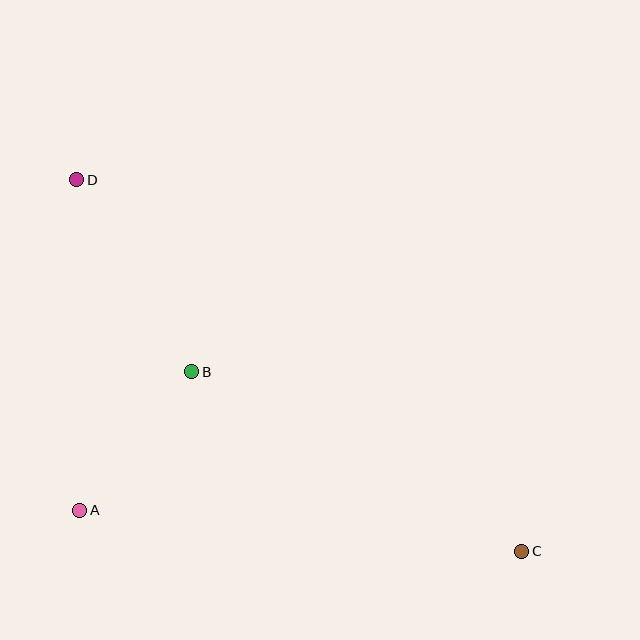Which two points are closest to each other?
Points A and B are closest to each other.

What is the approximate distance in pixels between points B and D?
The distance between B and D is approximately 224 pixels.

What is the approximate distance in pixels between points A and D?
The distance between A and D is approximately 331 pixels.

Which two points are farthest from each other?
Points C and D are farthest from each other.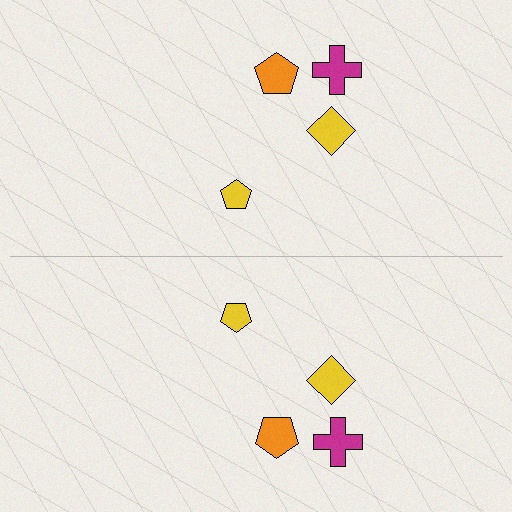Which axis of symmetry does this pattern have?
The pattern has a horizontal axis of symmetry running through the center of the image.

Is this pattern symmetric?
Yes, this pattern has bilateral (reflection) symmetry.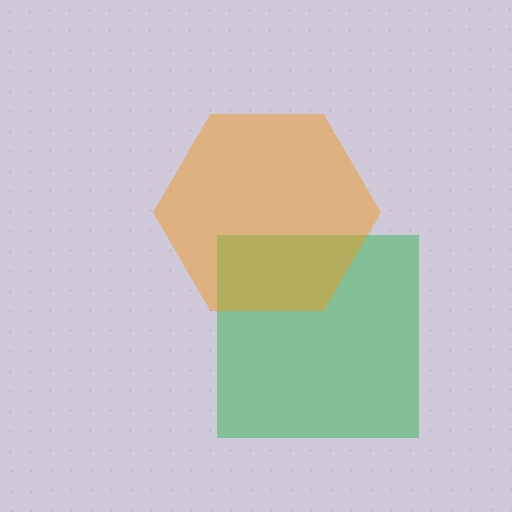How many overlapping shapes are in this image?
There are 2 overlapping shapes in the image.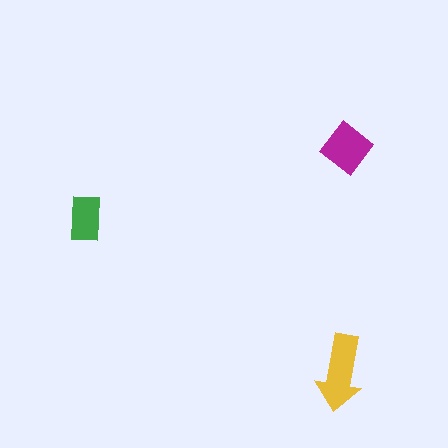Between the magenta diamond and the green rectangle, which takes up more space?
The magenta diamond.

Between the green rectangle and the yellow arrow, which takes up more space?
The yellow arrow.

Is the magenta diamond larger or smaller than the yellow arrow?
Smaller.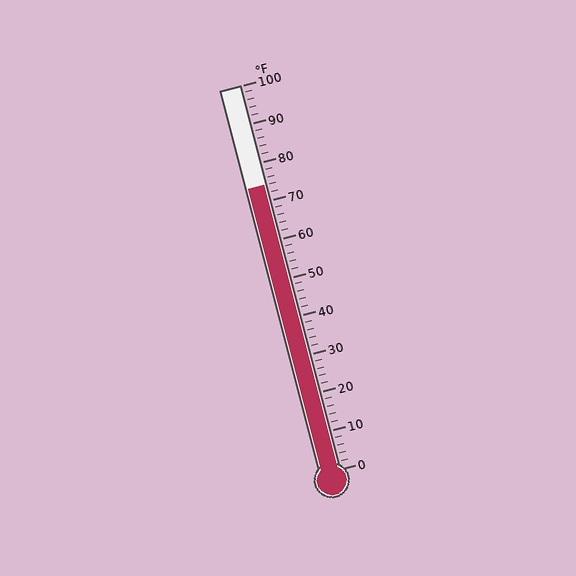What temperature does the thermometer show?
The thermometer shows approximately 74°F.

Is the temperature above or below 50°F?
The temperature is above 50°F.